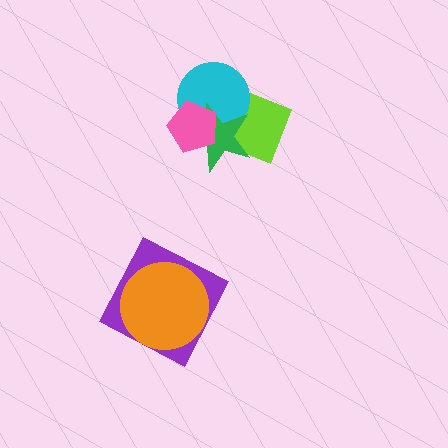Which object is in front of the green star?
The pink pentagon is in front of the green star.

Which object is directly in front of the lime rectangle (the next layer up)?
The cyan circle is directly in front of the lime rectangle.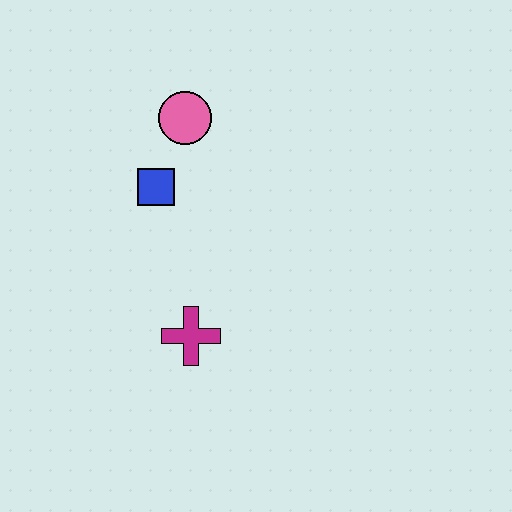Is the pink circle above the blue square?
Yes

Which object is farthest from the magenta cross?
The pink circle is farthest from the magenta cross.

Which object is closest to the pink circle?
The blue square is closest to the pink circle.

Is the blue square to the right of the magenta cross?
No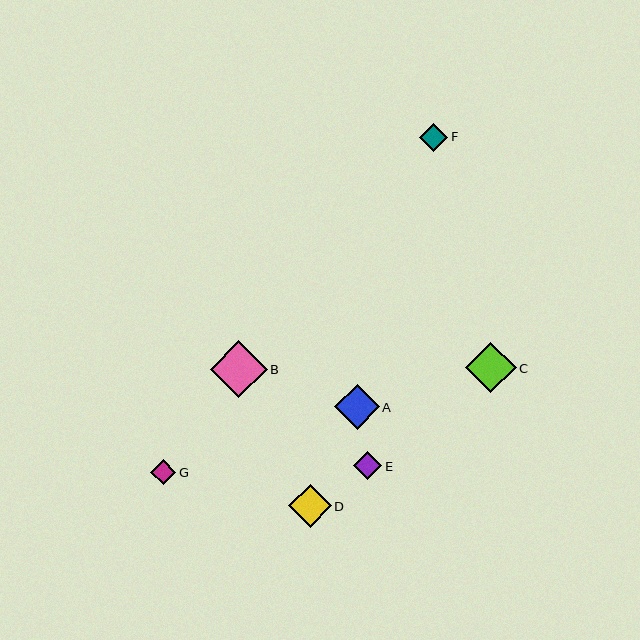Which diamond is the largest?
Diamond B is the largest with a size of approximately 57 pixels.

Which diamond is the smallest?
Diamond G is the smallest with a size of approximately 25 pixels.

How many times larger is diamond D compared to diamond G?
Diamond D is approximately 1.7 times the size of diamond G.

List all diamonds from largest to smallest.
From largest to smallest: B, C, A, D, F, E, G.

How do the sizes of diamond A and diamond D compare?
Diamond A and diamond D are approximately the same size.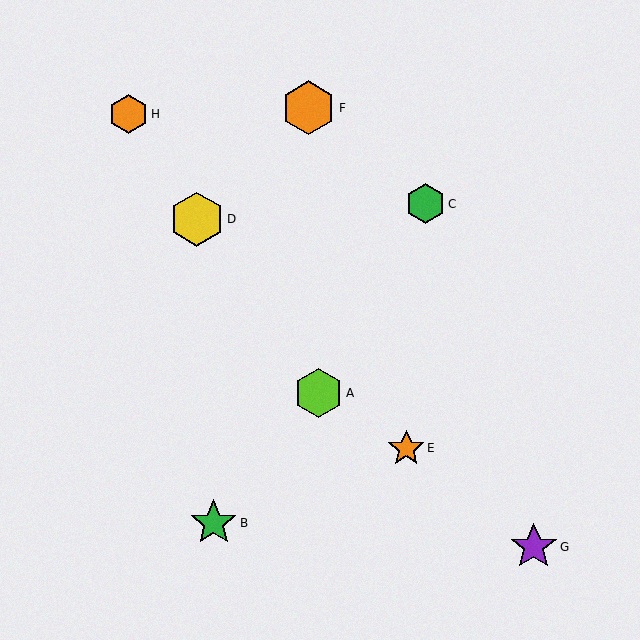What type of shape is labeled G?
Shape G is a purple star.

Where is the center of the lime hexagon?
The center of the lime hexagon is at (319, 393).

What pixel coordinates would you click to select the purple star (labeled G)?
Click at (534, 547) to select the purple star G.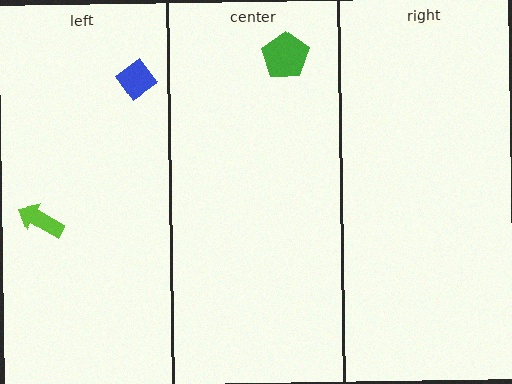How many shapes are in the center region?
1.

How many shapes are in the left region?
2.